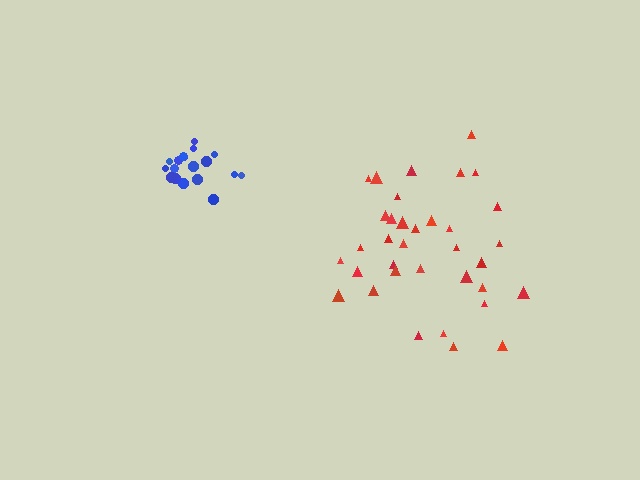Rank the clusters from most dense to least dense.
blue, red.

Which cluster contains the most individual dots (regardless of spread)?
Red (35).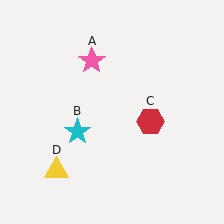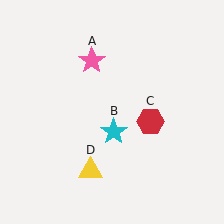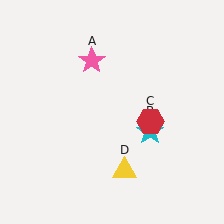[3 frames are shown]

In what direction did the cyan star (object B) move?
The cyan star (object B) moved right.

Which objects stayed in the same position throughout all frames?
Pink star (object A) and red hexagon (object C) remained stationary.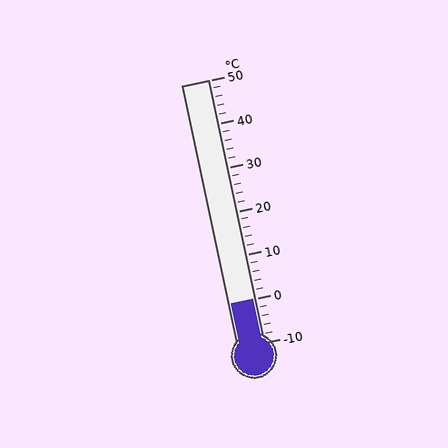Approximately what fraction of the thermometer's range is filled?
The thermometer is filled to approximately 15% of its range.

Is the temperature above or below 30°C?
The temperature is below 30°C.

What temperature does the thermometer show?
The thermometer shows approximately 0°C.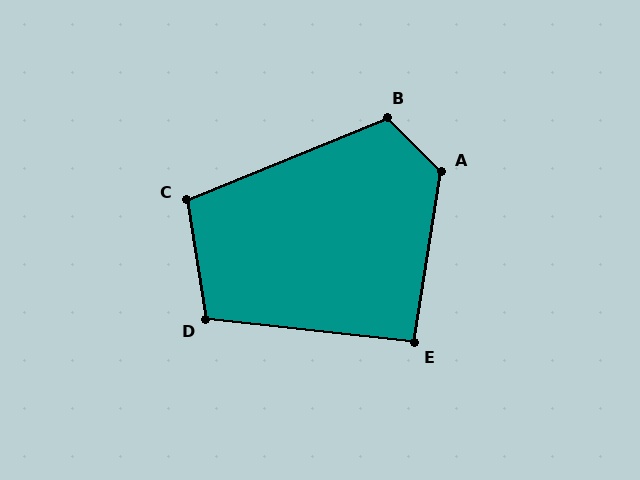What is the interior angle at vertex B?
Approximately 113 degrees (obtuse).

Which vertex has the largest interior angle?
A, at approximately 126 degrees.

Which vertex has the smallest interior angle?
E, at approximately 93 degrees.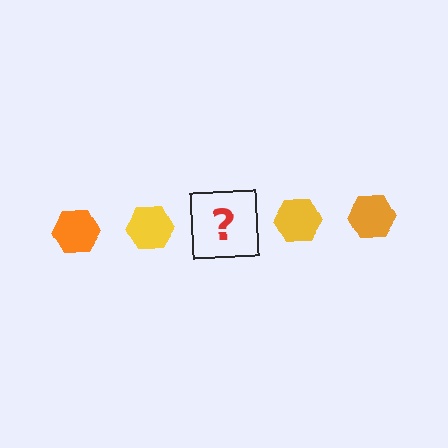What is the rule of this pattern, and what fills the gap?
The rule is that the pattern cycles through orange, yellow hexagons. The gap should be filled with an orange hexagon.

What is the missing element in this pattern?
The missing element is an orange hexagon.